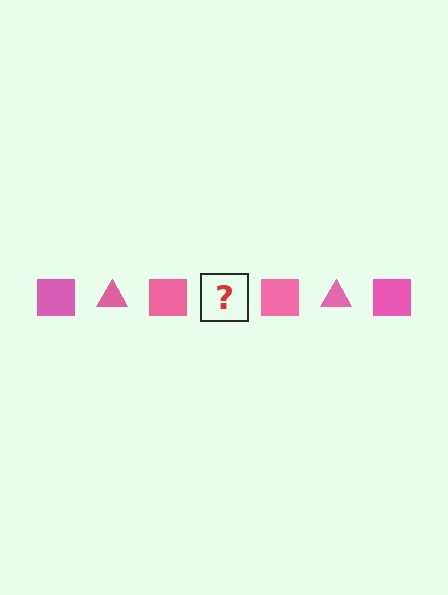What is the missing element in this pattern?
The missing element is a pink triangle.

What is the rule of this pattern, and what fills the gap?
The rule is that the pattern cycles through square, triangle shapes in pink. The gap should be filled with a pink triangle.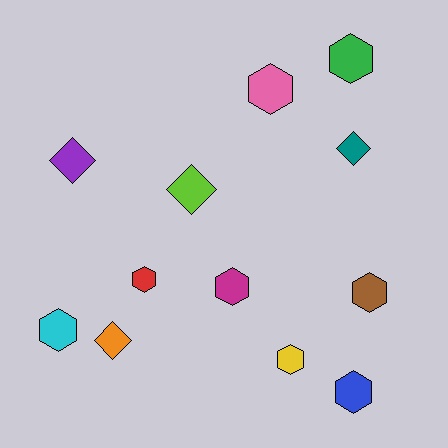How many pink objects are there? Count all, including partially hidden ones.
There is 1 pink object.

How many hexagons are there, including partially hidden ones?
There are 8 hexagons.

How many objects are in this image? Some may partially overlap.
There are 12 objects.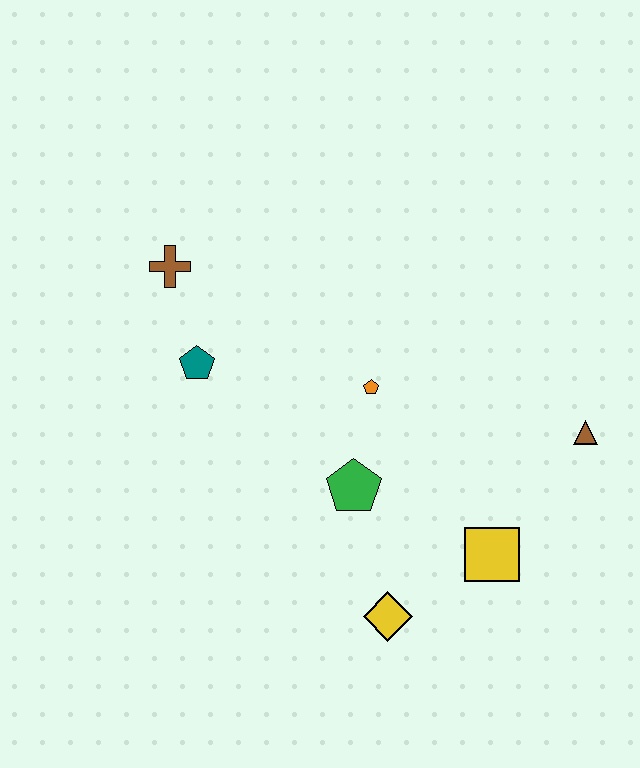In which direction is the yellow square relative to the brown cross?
The yellow square is to the right of the brown cross.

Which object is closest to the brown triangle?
The yellow square is closest to the brown triangle.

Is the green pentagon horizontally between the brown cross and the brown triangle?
Yes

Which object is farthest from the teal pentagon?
The brown triangle is farthest from the teal pentagon.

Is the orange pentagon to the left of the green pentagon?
No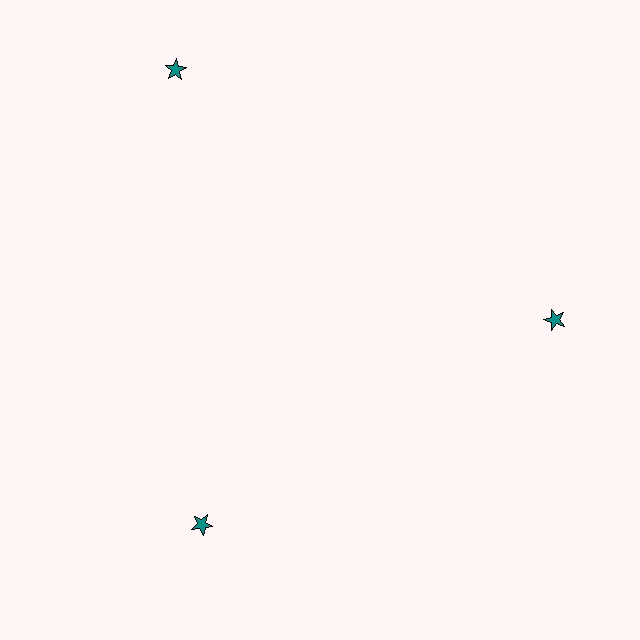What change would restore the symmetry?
The symmetry would be restored by moving it inward, back onto the ring so that all 3 stars sit at equal angles and equal distance from the center.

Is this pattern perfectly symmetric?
No. The 3 teal stars are arranged in a ring, but one element near the 11 o'clock position is pushed outward from the center, breaking the 3-fold rotational symmetry.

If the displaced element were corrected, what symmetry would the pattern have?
It would have 3-fold rotational symmetry — the pattern would map onto itself every 120 degrees.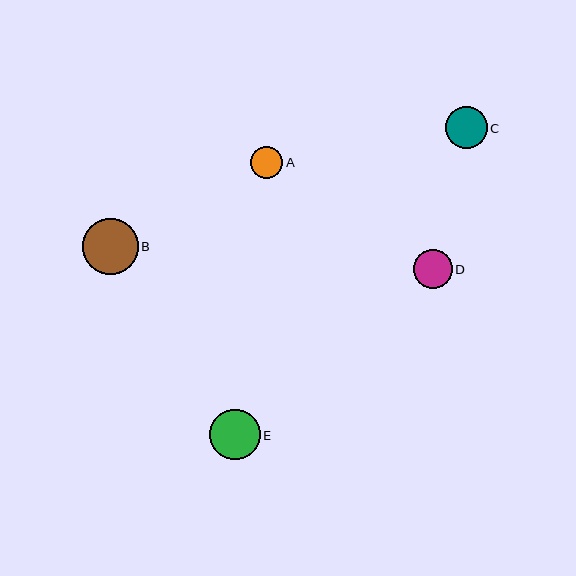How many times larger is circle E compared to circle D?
Circle E is approximately 1.3 times the size of circle D.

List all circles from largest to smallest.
From largest to smallest: B, E, C, D, A.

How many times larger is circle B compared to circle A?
Circle B is approximately 1.7 times the size of circle A.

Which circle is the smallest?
Circle A is the smallest with a size of approximately 33 pixels.